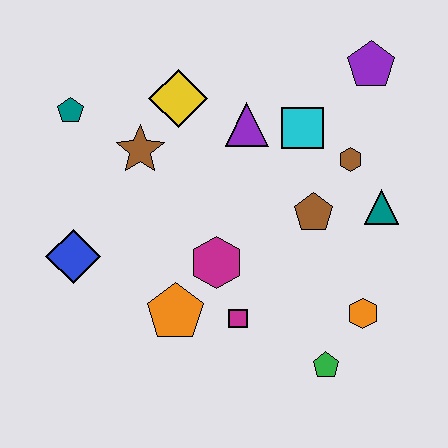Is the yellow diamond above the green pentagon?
Yes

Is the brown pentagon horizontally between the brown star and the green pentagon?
Yes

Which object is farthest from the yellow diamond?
The green pentagon is farthest from the yellow diamond.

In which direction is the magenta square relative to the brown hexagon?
The magenta square is below the brown hexagon.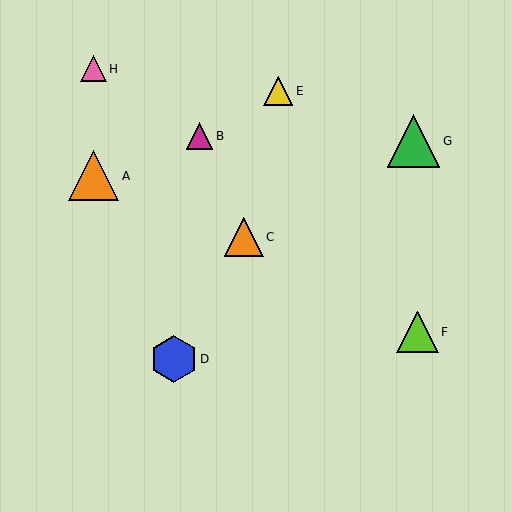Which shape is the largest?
The green triangle (labeled G) is the largest.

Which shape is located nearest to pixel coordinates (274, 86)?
The yellow triangle (labeled E) at (278, 91) is nearest to that location.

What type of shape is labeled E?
Shape E is a yellow triangle.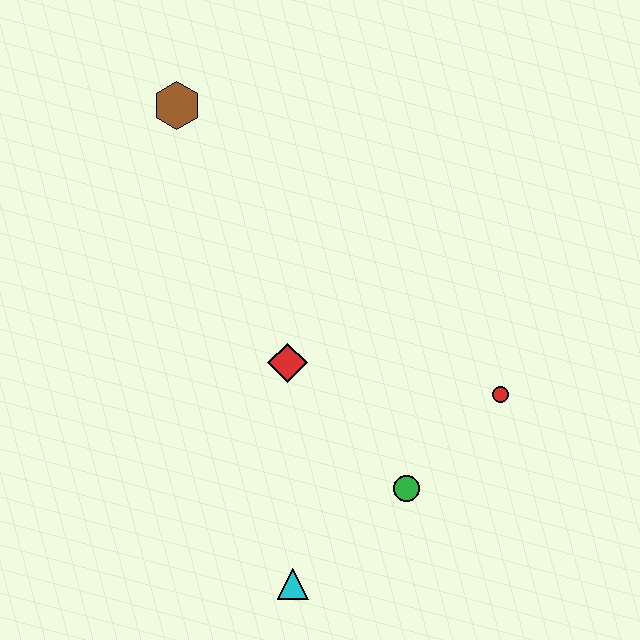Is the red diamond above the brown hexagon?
No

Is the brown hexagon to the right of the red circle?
No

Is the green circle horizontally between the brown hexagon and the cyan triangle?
No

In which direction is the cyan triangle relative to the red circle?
The cyan triangle is to the left of the red circle.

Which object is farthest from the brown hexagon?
The cyan triangle is farthest from the brown hexagon.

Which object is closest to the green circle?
The red circle is closest to the green circle.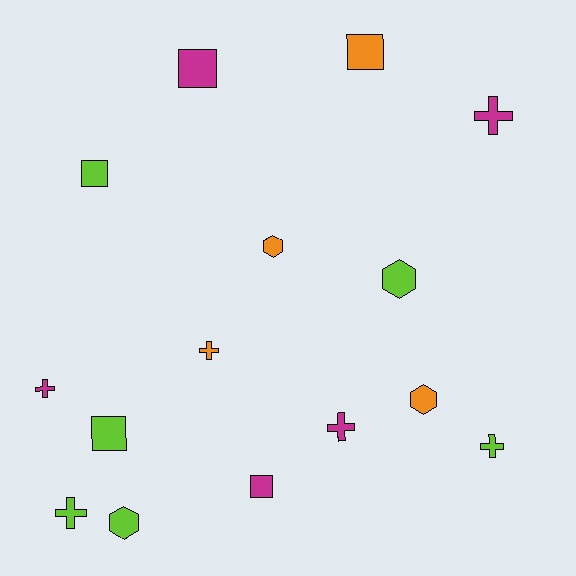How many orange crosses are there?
There is 1 orange cross.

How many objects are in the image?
There are 15 objects.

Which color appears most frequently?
Lime, with 6 objects.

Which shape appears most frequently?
Cross, with 6 objects.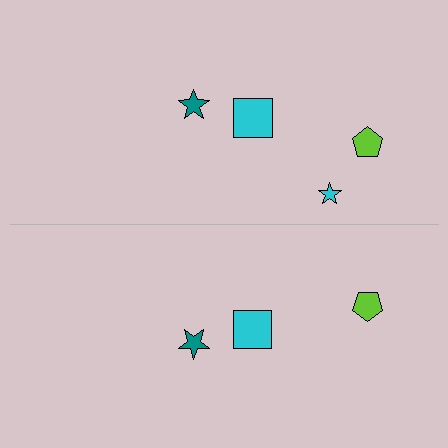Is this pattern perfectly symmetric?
No, the pattern is not perfectly symmetric. A cyan star is missing from the bottom side.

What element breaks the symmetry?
A cyan star is missing from the bottom side.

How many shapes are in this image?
There are 7 shapes in this image.